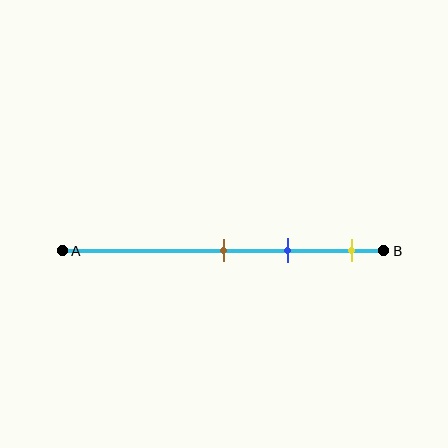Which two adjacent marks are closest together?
The brown and blue marks are the closest adjacent pair.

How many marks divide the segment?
There are 3 marks dividing the segment.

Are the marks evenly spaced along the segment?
Yes, the marks are approximately evenly spaced.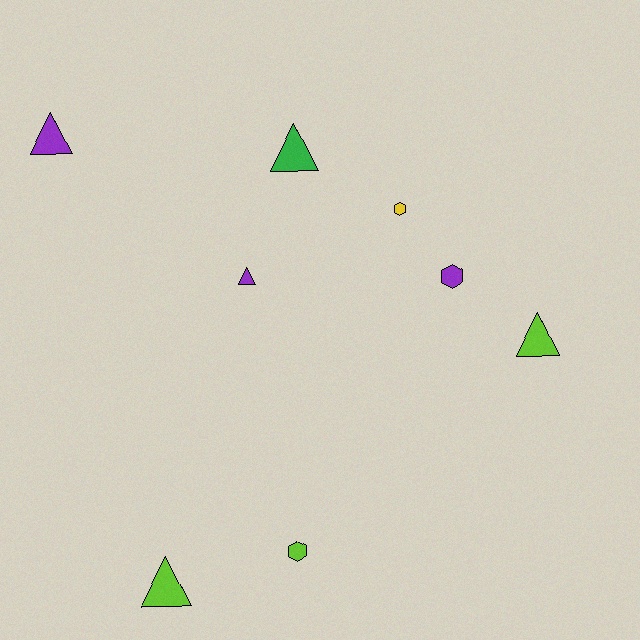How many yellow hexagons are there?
There is 1 yellow hexagon.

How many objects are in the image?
There are 8 objects.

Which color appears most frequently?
Purple, with 3 objects.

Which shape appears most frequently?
Triangle, with 5 objects.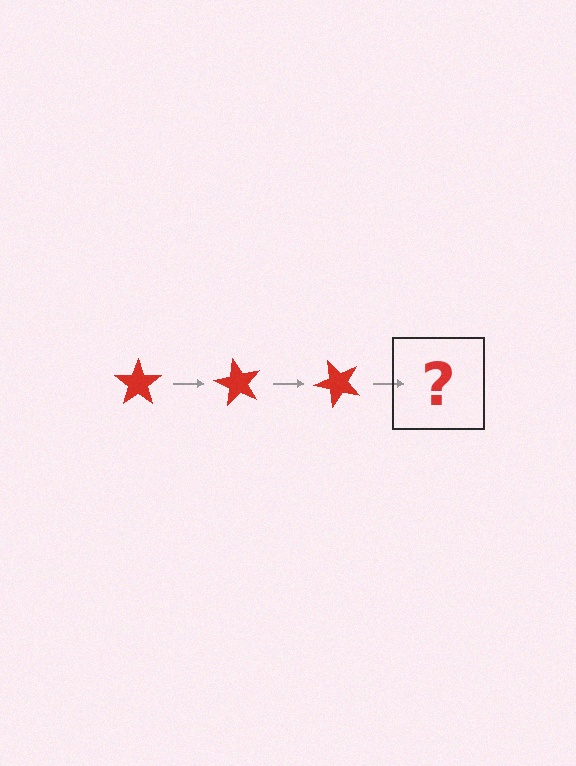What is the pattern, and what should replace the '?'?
The pattern is that the star rotates 60 degrees each step. The '?' should be a red star rotated 180 degrees.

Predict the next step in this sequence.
The next step is a red star rotated 180 degrees.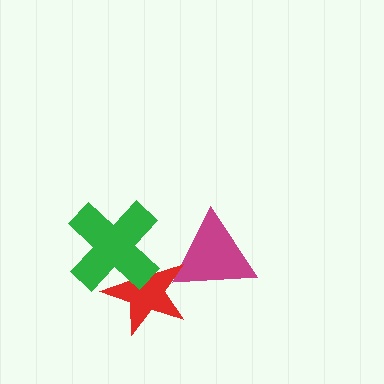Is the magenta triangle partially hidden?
Yes, it is partially covered by another shape.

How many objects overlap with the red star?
2 objects overlap with the red star.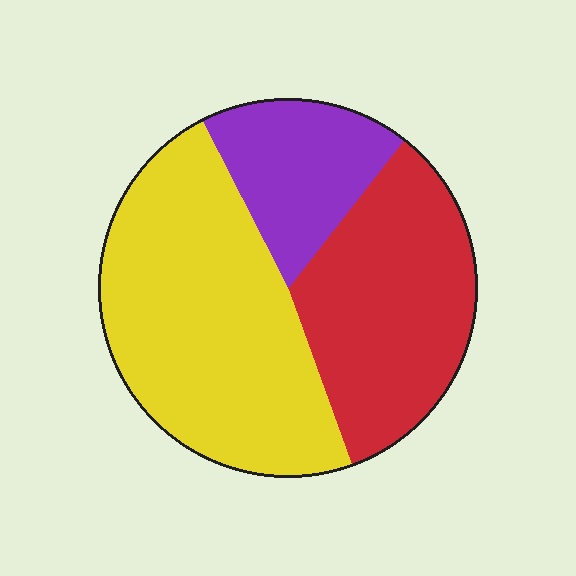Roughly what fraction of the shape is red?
Red covers 34% of the shape.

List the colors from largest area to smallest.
From largest to smallest: yellow, red, purple.